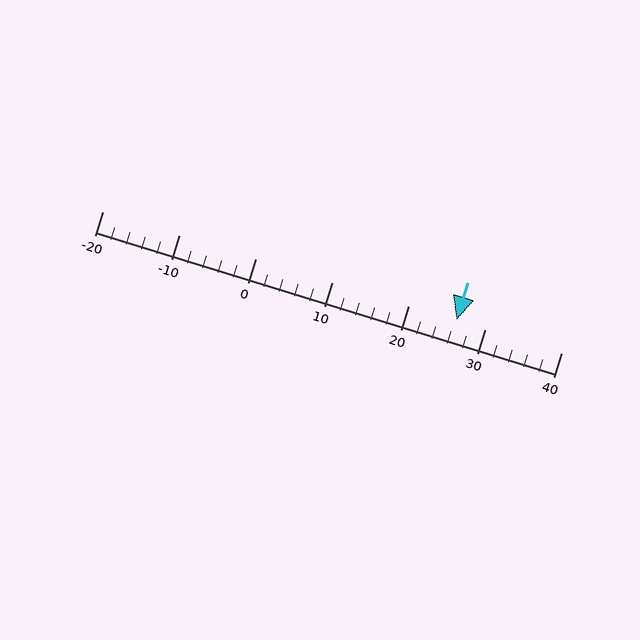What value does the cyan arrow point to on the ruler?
The cyan arrow points to approximately 26.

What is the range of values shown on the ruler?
The ruler shows values from -20 to 40.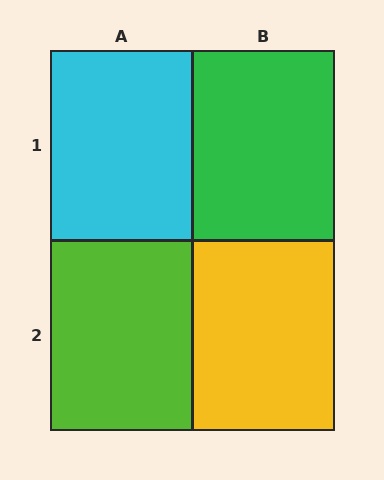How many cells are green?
1 cell is green.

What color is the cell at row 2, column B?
Yellow.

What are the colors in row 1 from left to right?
Cyan, green.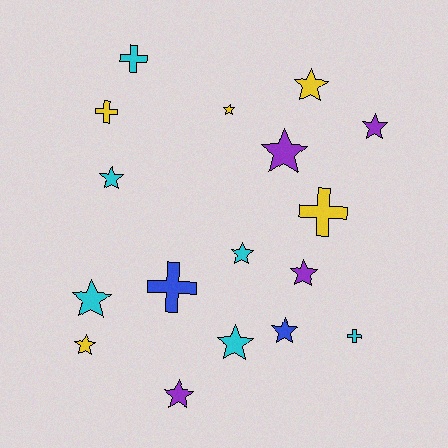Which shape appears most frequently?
Star, with 12 objects.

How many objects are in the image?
There are 17 objects.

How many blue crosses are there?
There is 1 blue cross.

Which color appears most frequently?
Cyan, with 6 objects.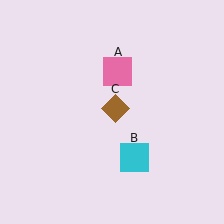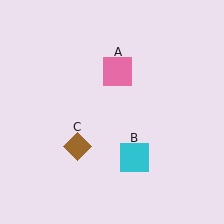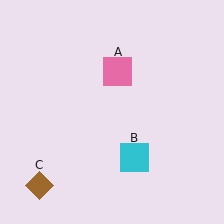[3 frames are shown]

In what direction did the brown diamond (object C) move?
The brown diamond (object C) moved down and to the left.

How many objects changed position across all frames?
1 object changed position: brown diamond (object C).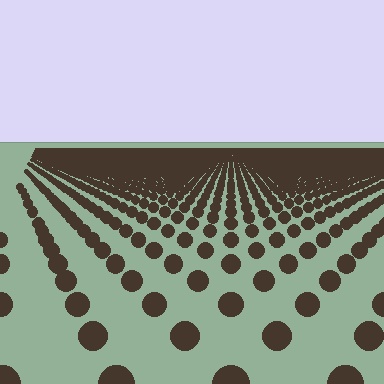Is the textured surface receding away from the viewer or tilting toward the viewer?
The surface is receding away from the viewer. Texture elements get smaller and denser toward the top.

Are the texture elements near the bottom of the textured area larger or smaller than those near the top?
Larger. Near the bottom, elements are closer to the viewer and appear at a bigger on-screen size.